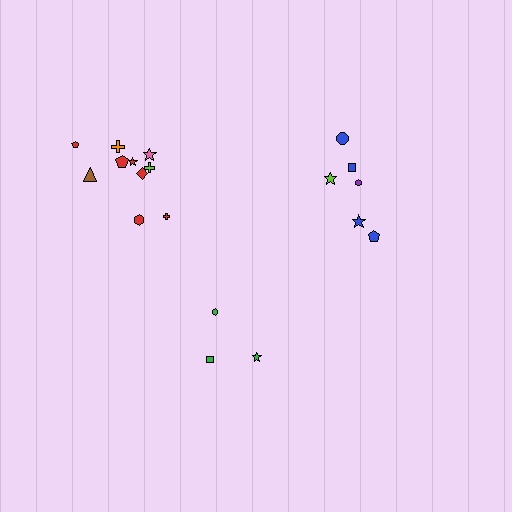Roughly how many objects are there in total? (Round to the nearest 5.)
Roughly 20 objects in total.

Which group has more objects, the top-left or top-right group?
The top-left group.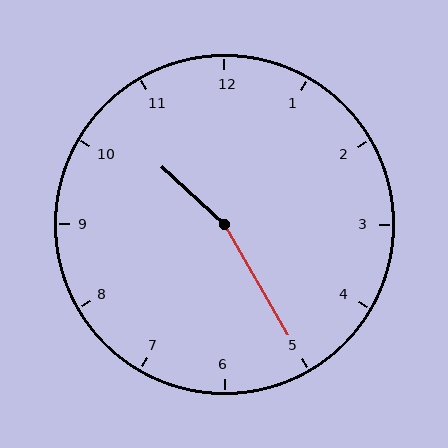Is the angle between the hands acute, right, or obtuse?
It is obtuse.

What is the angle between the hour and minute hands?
Approximately 162 degrees.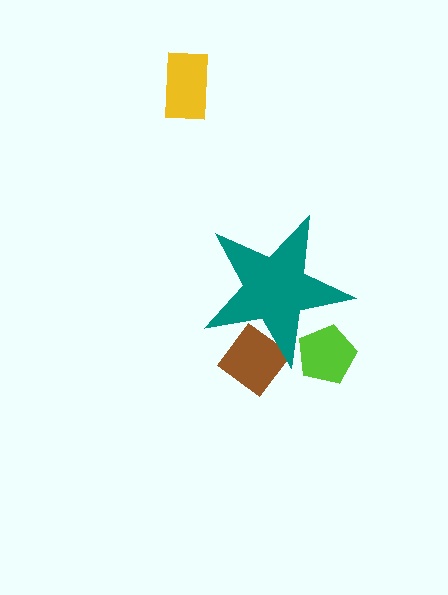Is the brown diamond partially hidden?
Yes, the brown diamond is partially hidden behind the teal star.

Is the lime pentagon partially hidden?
Yes, the lime pentagon is partially hidden behind the teal star.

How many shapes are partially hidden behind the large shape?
2 shapes are partially hidden.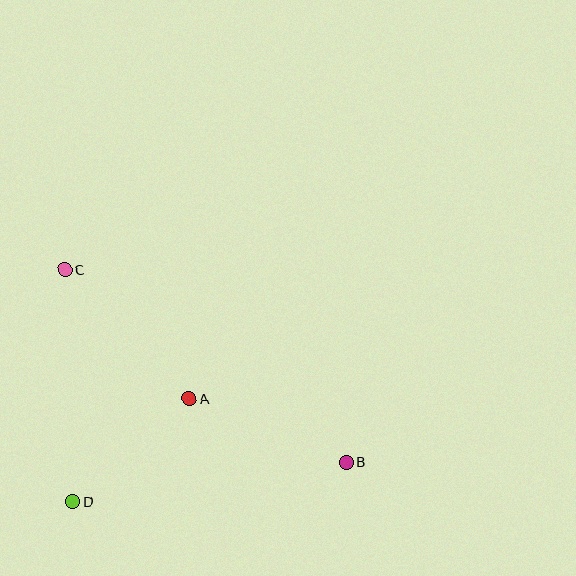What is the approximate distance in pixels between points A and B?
The distance between A and B is approximately 169 pixels.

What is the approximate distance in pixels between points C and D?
The distance between C and D is approximately 232 pixels.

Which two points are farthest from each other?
Points B and C are farthest from each other.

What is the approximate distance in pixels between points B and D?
The distance between B and D is approximately 277 pixels.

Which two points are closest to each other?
Points A and D are closest to each other.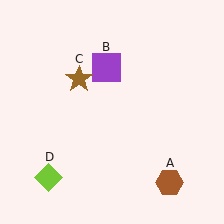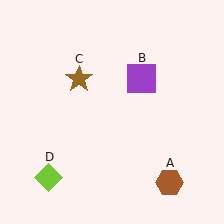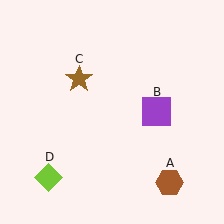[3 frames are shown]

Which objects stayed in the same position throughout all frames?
Brown hexagon (object A) and brown star (object C) and lime diamond (object D) remained stationary.